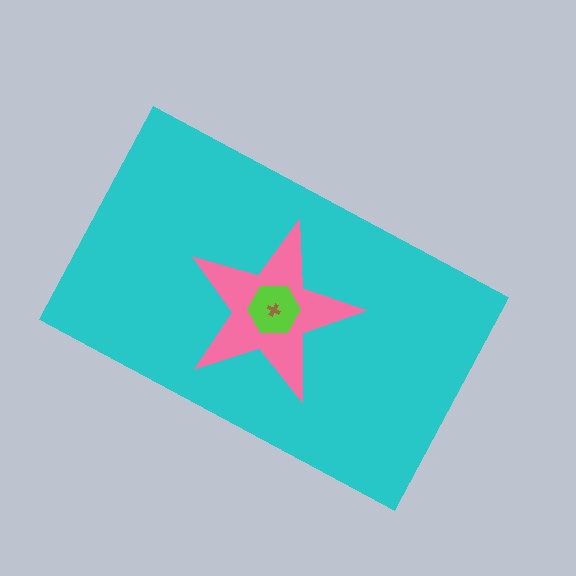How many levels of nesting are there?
4.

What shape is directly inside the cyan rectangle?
The pink star.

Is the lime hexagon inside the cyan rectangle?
Yes.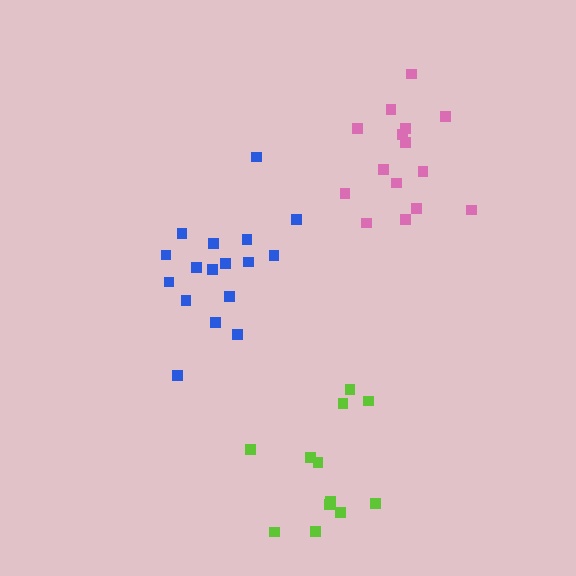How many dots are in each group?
Group 1: 15 dots, Group 2: 12 dots, Group 3: 17 dots (44 total).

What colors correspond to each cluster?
The clusters are colored: pink, lime, blue.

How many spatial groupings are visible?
There are 3 spatial groupings.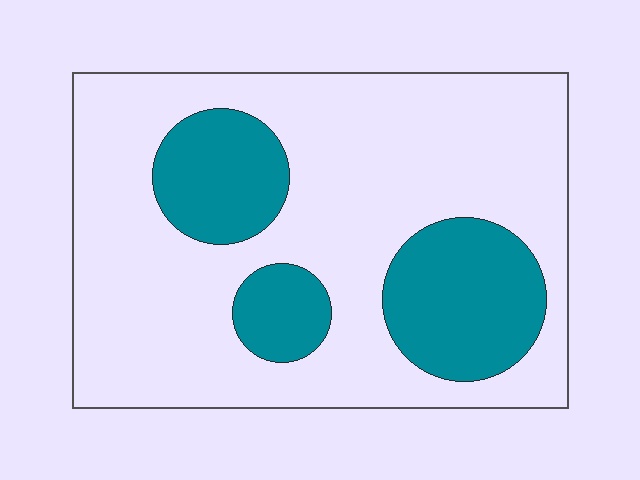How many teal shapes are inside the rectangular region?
3.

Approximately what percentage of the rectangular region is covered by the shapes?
Approximately 25%.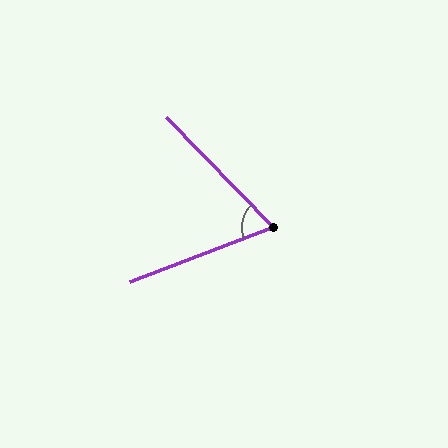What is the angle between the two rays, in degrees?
Approximately 67 degrees.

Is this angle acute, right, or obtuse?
It is acute.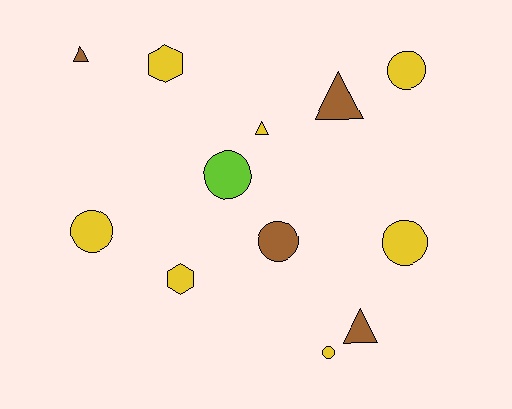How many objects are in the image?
There are 12 objects.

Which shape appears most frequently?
Circle, with 6 objects.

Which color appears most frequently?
Yellow, with 7 objects.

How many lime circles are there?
There is 1 lime circle.